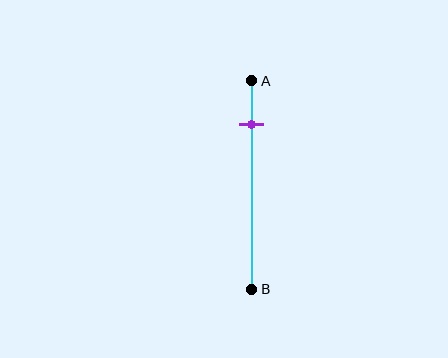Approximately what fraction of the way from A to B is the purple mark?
The purple mark is approximately 20% of the way from A to B.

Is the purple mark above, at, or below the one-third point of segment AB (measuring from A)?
The purple mark is above the one-third point of segment AB.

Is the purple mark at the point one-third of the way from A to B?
No, the mark is at about 20% from A, not at the 33% one-third point.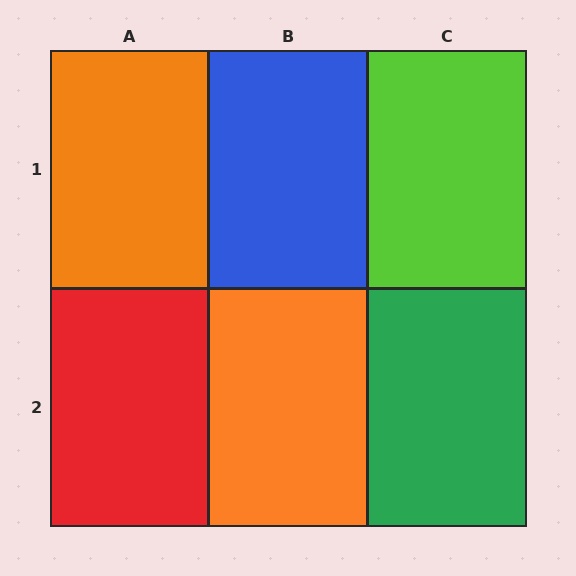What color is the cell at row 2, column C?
Green.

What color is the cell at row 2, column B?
Orange.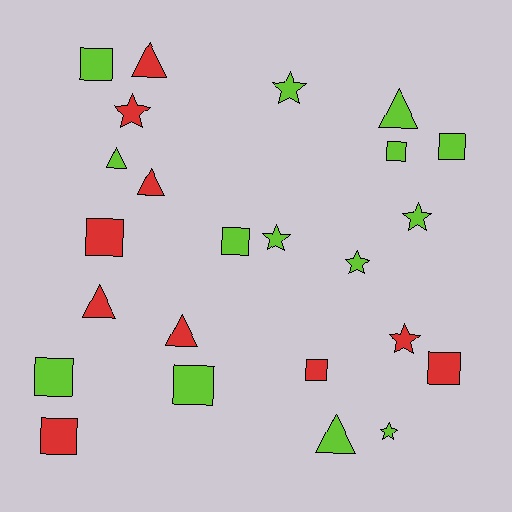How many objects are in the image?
There are 24 objects.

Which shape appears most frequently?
Square, with 10 objects.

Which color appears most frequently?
Lime, with 14 objects.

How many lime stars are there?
There are 5 lime stars.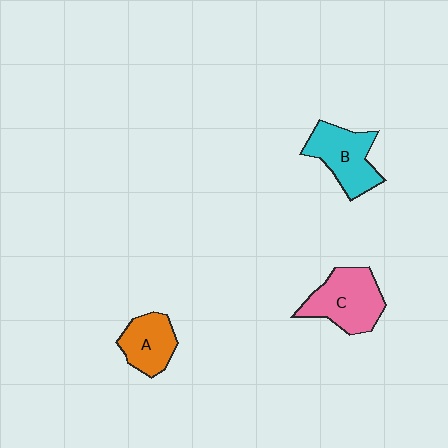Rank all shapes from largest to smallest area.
From largest to smallest: C (pink), B (cyan), A (orange).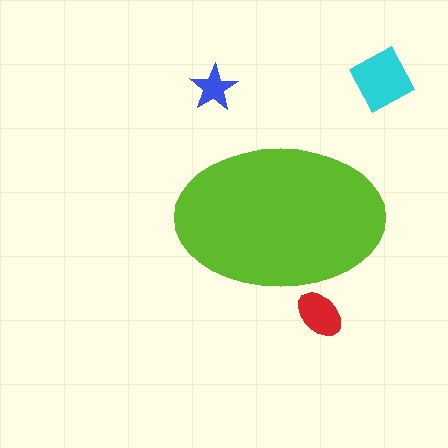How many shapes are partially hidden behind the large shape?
1 shape is partially hidden.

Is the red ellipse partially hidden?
Yes, the red ellipse is partially hidden behind the lime ellipse.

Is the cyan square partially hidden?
No, the cyan square is fully visible.